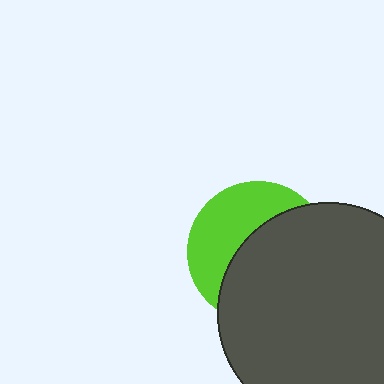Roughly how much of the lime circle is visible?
A small part of it is visible (roughly 41%).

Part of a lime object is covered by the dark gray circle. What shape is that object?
It is a circle.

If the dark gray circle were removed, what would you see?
You would see the complete lime circle.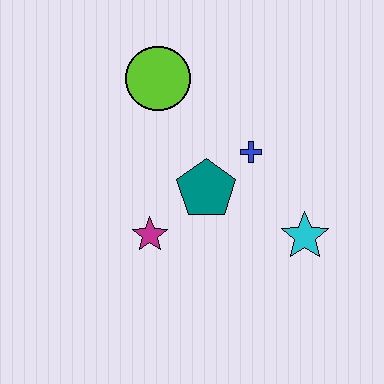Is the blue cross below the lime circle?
Yes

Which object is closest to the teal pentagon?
The blue cross is closest to the teal pentagon.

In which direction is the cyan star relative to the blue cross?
The cyan star is below the blue cross.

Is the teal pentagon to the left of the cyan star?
Yes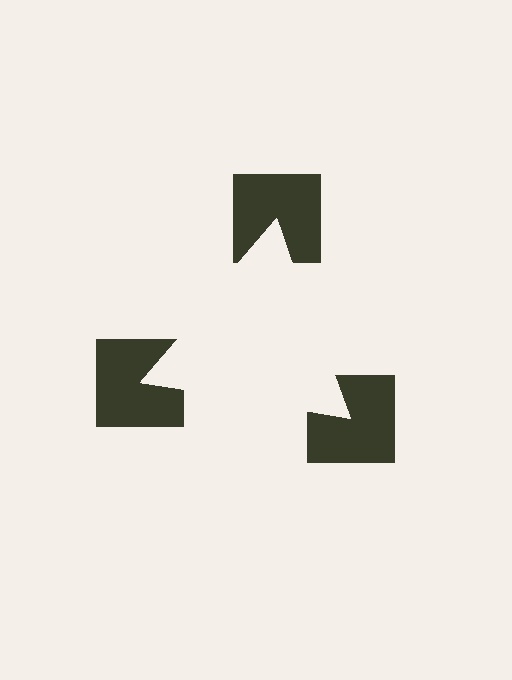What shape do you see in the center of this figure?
An illusory triangle — its edges are inferred from the aligned wedge cuts in the notched squares, not physically drawn.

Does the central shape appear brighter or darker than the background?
It typically appears slightly brighter than the background, even though no actual brightness change is drawn.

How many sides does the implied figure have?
3 sides.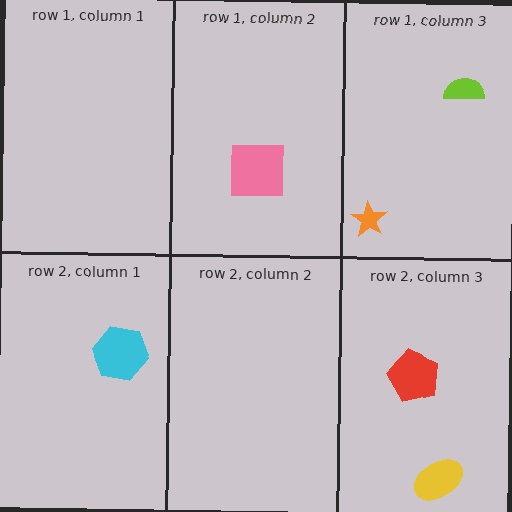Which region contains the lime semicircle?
The row 1, column 3 region.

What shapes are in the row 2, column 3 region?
The yellow ellipse, the red pentagon.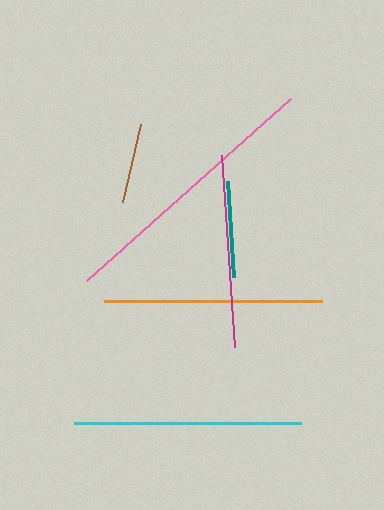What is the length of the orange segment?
The orange segment is approximately 219 pixels long.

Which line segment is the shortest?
The brown line is the shortest at approximately 80 pixels.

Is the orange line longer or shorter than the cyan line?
The cyan line is longer than the orange line.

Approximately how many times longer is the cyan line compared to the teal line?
The cyan line is approximately 2.4 times the length of the teal line.